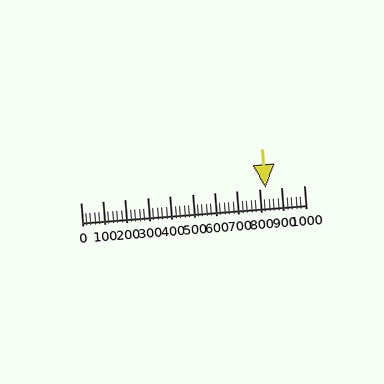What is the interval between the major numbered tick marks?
The major tick marks are spaced 100 units apart.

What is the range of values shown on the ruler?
The ruler shows values from 0 to 1000.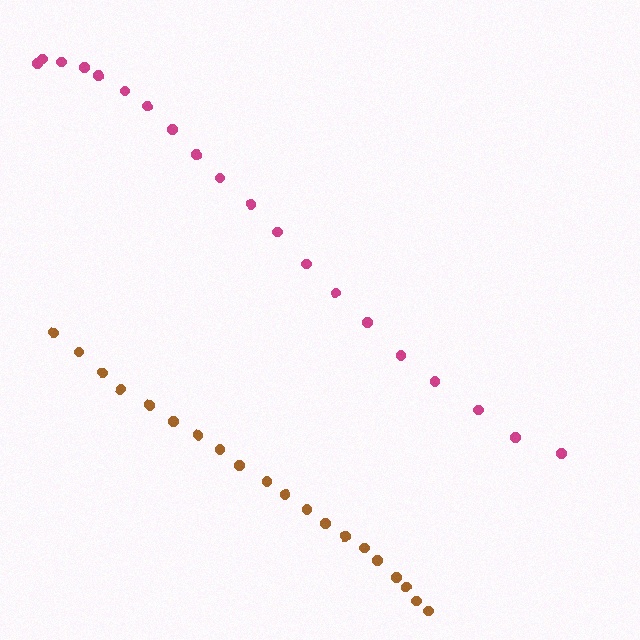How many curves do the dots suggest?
There are 2 distinct paths.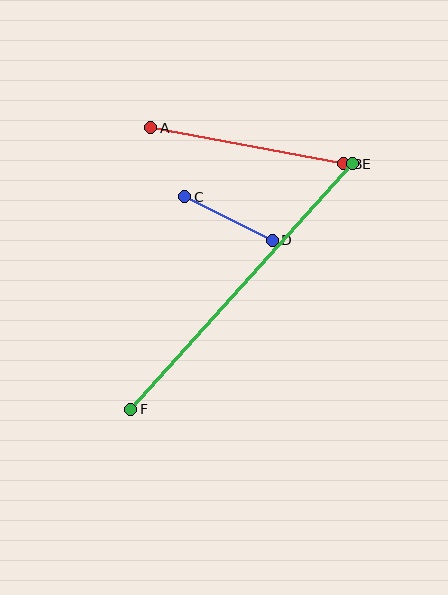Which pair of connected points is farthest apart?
Points E and F are farthest apart.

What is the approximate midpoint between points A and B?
The midpoint is at approximately (247, 146) pixels.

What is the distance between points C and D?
The distance is approximately 98 pixels.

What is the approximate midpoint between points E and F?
The midpoint is at approximately (242, 287) pixels.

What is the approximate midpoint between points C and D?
The midpoint is at approximately (228, 219) pixels.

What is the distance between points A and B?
The distance is approximately 196 pixels.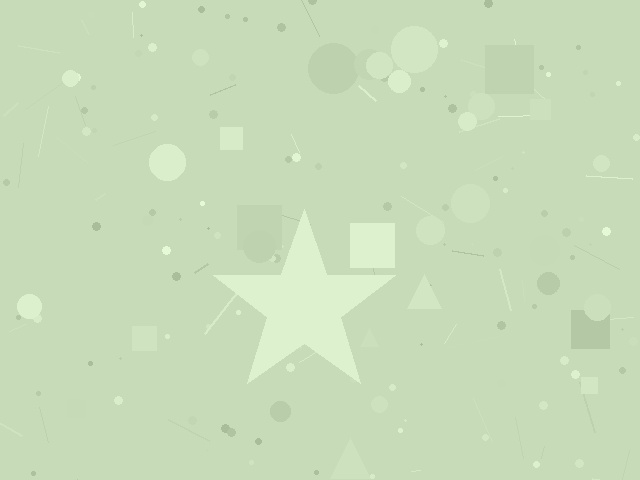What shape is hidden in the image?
A star is hidden in the image.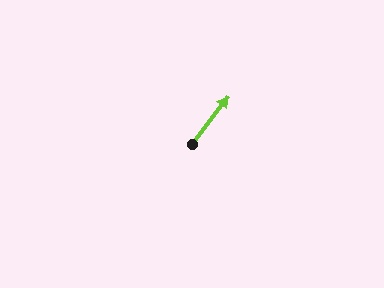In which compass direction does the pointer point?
Northeast.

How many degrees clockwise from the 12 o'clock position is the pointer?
Approximately 37 degrees.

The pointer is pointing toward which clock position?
Roughly 1 o'clock.